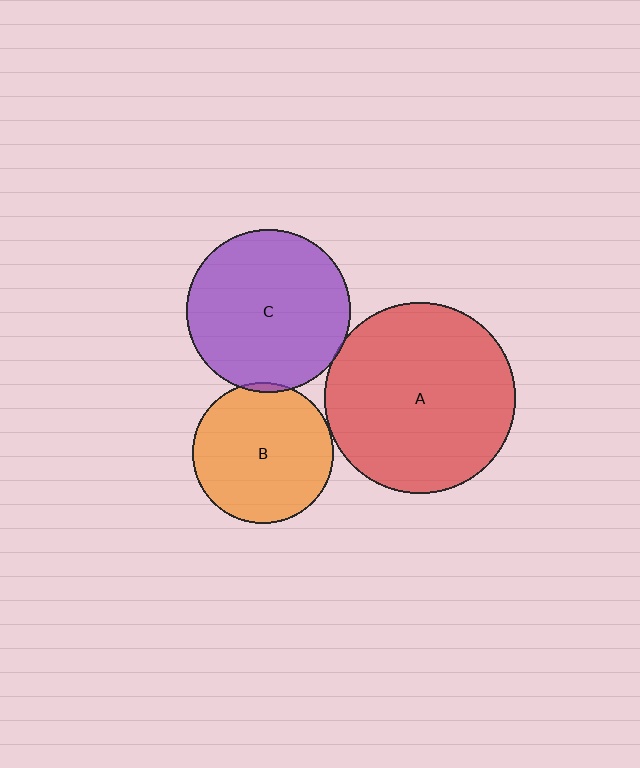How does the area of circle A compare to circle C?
Approximately 1.4 times.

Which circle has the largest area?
Circle A (red).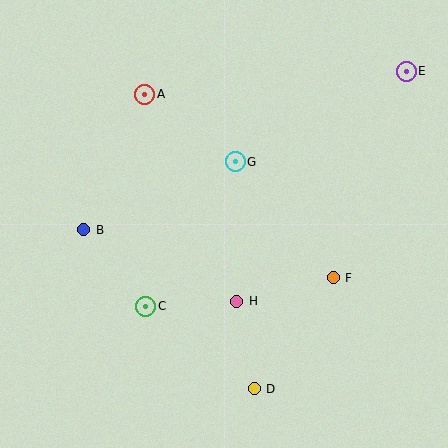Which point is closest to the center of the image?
Point G at (235, 162) is closest to the center.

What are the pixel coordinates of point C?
Point C is at (146, 306).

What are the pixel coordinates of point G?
Point G is at (235, 162).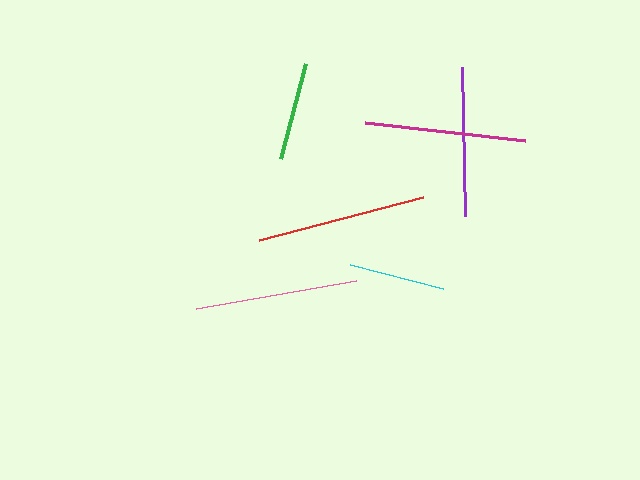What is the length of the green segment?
The green segment is approximately 98 pixels long.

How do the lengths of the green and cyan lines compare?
The green and cyan lines are approximately the same length.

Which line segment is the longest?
The red line is the longest at approximately 169 pixels.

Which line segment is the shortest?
The cyan line is the shortest at approximately 96 pixels.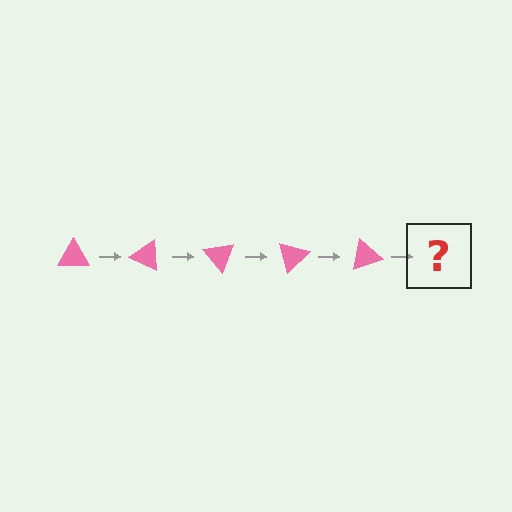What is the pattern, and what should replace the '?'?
The pattern is that the triangle rotates 25 degrees each step. The '?' should be a pink triangle rotated 125 degrees.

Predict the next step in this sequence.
The next step is a pink triangle rotated 125 degrees.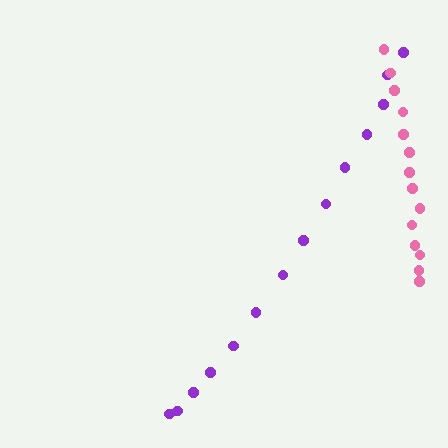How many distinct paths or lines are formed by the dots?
There are 2 distinct paths.